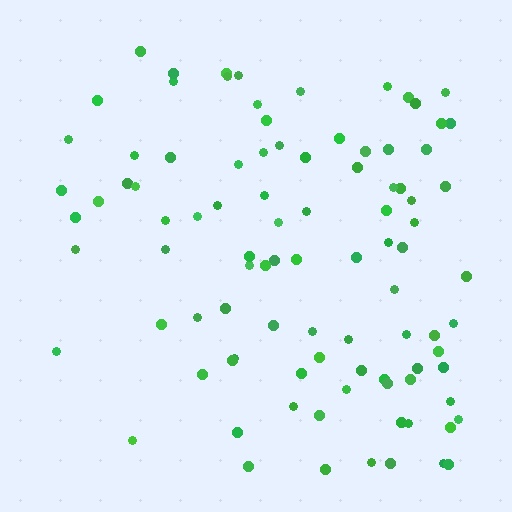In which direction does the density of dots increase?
From left to right, with the right side densest.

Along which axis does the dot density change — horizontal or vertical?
Horizontal.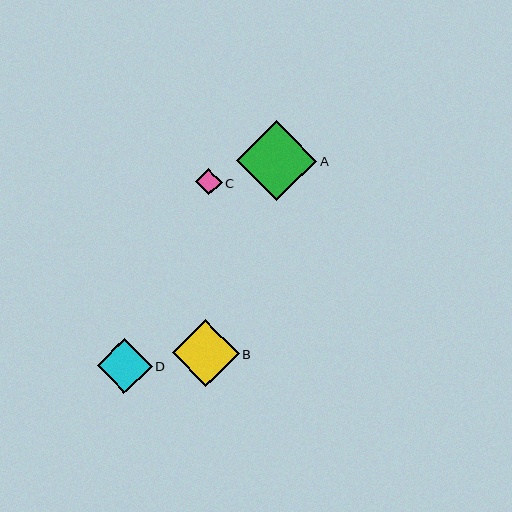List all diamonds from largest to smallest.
From largest to smallest: A, B, D, C.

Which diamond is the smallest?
Diamond C is the smallest with a size of approximately 27 pixels.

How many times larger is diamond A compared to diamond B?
Diamond A is approximately 1.2 times the size of diamond B.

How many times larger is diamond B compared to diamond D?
Diamond B is approximately 1.2 times the size of diamond D.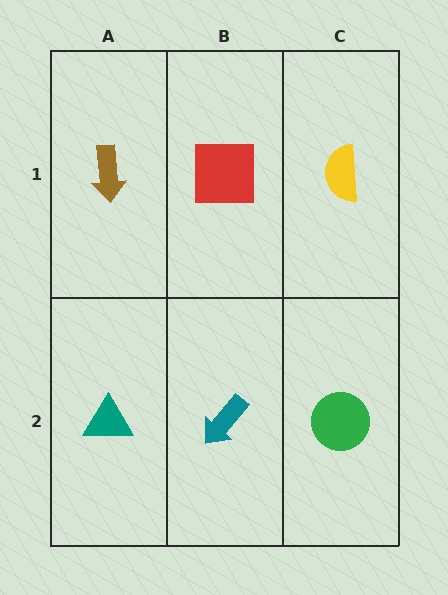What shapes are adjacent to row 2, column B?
A red square (row 1, column B), a teal triangle (row 2, column A), a green circle (row 2, column C).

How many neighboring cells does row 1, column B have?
3.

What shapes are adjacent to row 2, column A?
A brown arrow (row 1, column A), a teal arrow (row 2, column B).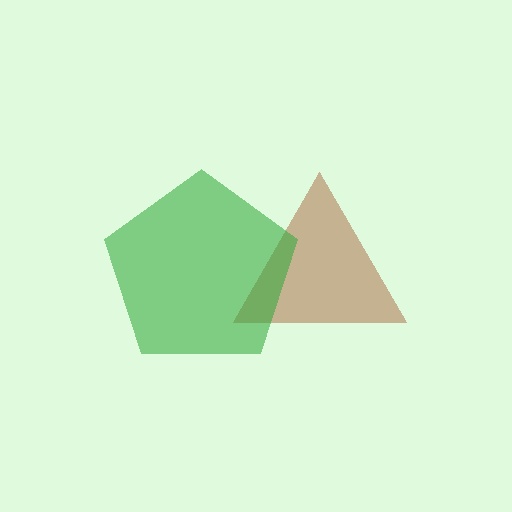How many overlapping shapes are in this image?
There are 2 overlapping shapes in the image.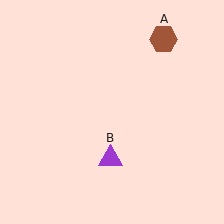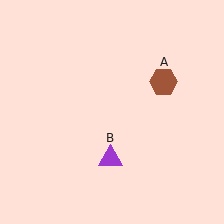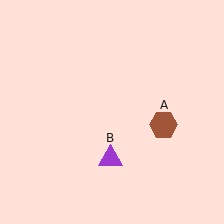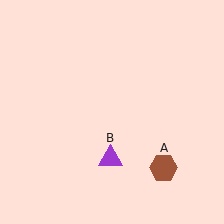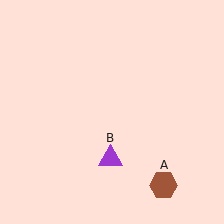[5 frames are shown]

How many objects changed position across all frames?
1 object changed position: brown hexagon (object A).